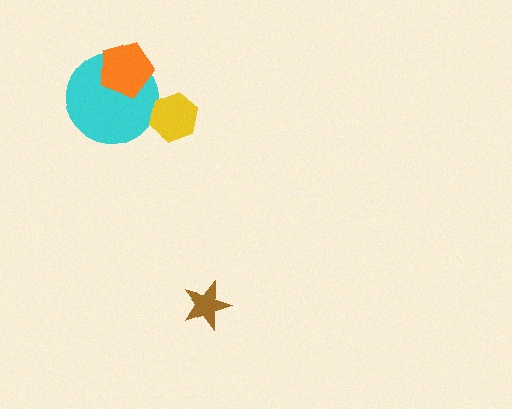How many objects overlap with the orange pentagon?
1 object overlaps with the orange pentagon.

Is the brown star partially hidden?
No, no other shape covers it.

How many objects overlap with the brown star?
0 objects overlap with the brown star.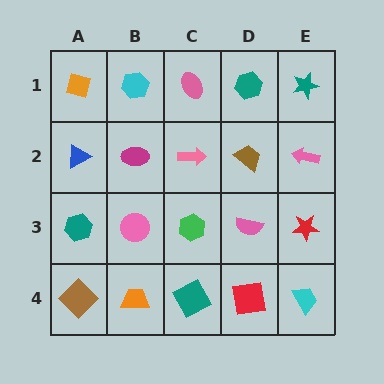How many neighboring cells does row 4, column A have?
2.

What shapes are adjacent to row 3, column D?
A brown trapezoid (row 2, column D), a red square (row 4, column D), a green hexagon (row 3, column C), a red star (row 3, column E).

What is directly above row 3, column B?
A magenta ellipse.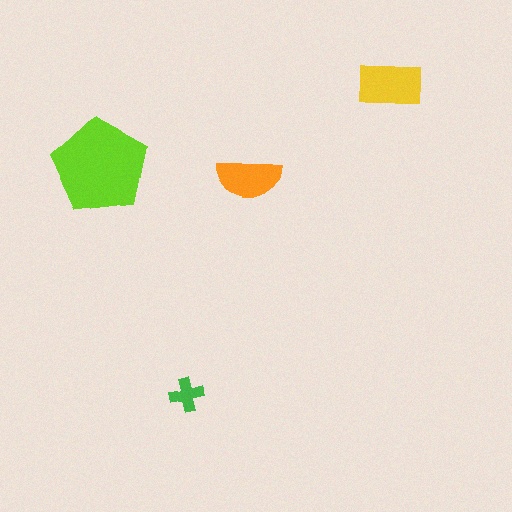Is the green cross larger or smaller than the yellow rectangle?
Smaller.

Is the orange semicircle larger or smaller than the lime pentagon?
Smaller.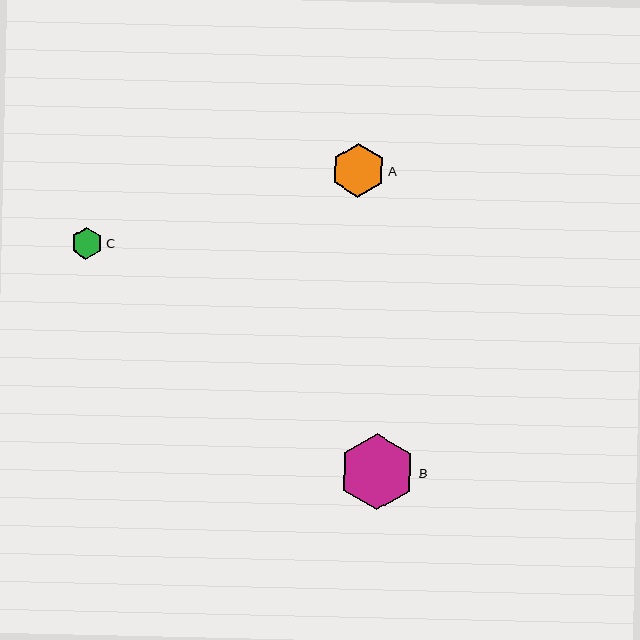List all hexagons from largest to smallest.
From largest to smallest: B, A, C.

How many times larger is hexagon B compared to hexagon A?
Hexagon B is approximately 1.4 times the size of hexagon A.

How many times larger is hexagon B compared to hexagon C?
Hexagon B is approximately 2.4 times the size of hexagon C.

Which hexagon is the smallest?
Hexagon C is the smallest with a size of approximately 32 pixels.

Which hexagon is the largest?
Hexagon B is the largest with a size of approximately 77 pixels.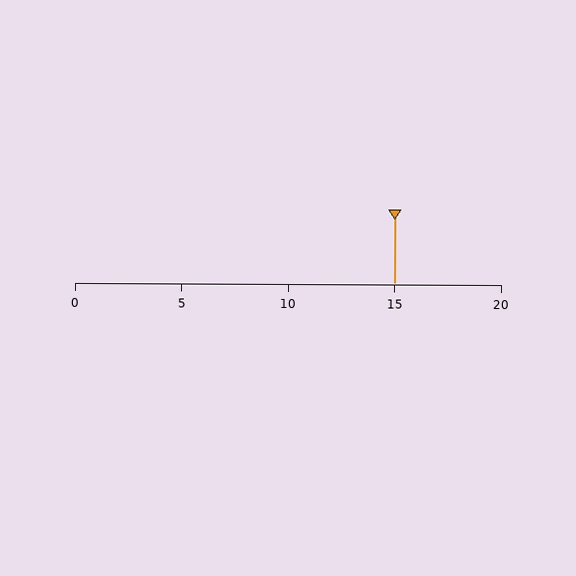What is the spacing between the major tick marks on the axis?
The major ticks are spaced 5 apart.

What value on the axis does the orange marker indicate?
The marker indicates approximately 15.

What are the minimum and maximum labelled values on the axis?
The axis runs from 0 to 20.